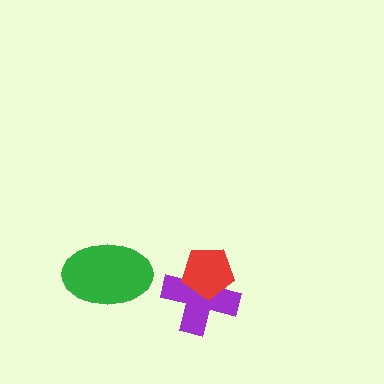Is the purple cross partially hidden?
Yes, it is partially covered by another shape.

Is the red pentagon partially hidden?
No, no other shape covers it.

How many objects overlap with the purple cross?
1 object overlaps with the purple cross.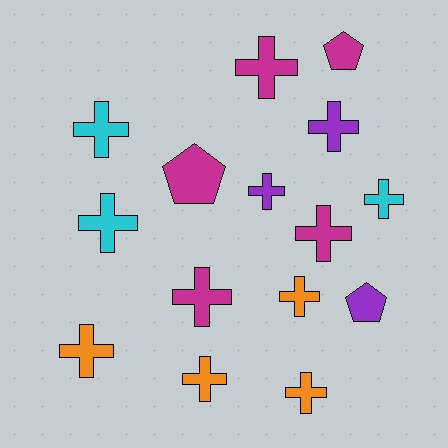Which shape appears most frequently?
Cross, with 12 objects.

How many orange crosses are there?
There are 4 orange crosses.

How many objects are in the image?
There are 15 objects.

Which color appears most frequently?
Magenta, with 5 objects.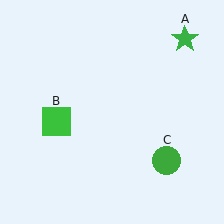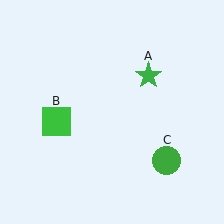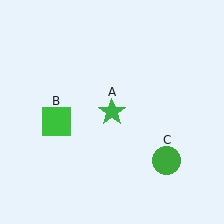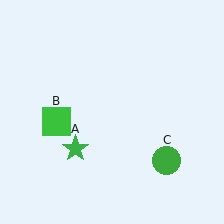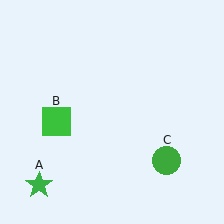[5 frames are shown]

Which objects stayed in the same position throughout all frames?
Green square (object B) and green circle (object C) remained stationary.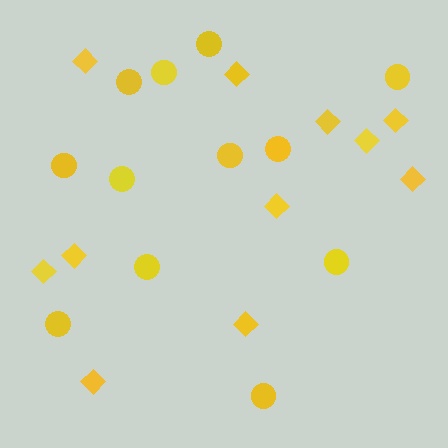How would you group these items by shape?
There are 2 groups: one group of circles (12) and one group of diamonds (11).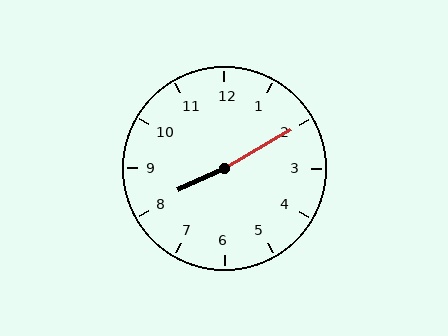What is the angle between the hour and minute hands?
Approximately 175 degrees.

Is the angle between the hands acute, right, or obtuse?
It is obtuse.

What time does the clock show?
8:10.